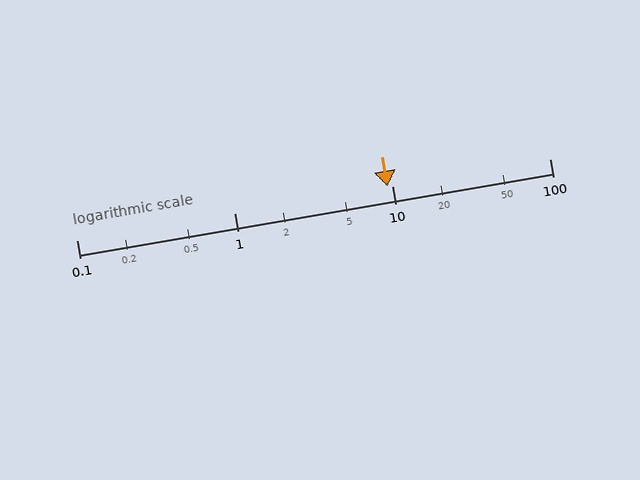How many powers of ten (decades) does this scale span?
The scale spans 3 decades, from 0.1 to 100.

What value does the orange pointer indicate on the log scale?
The pointer indicates approximately 9.4.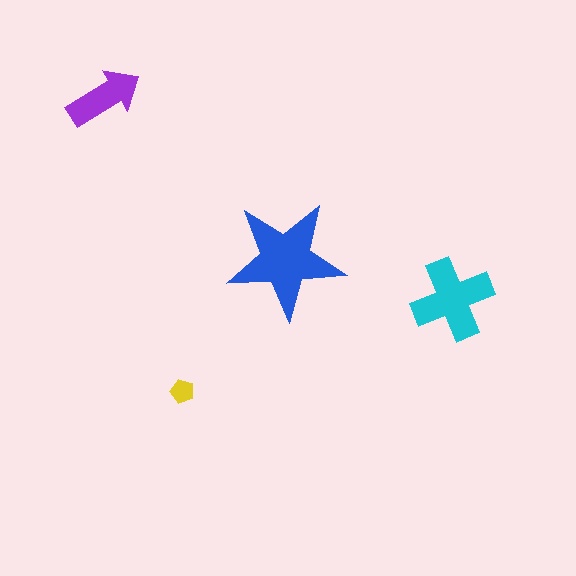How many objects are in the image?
There are 4 objects in the image.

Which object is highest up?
The purple arrow is topmost.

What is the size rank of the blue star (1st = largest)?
1st.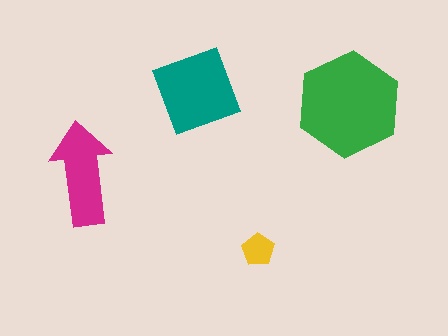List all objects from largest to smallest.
The green hexagon, the teal diamond, the magenta arrow, the yellow pentagon.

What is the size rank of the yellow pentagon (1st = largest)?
4th.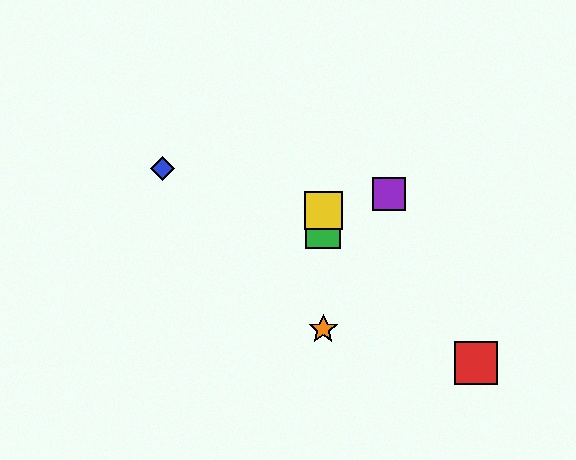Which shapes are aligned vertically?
The green square, the yellow square, the orange star are aligned vertically.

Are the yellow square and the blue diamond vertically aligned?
No, the yellow square is at x≈323 and the blue diamond is at x≈163.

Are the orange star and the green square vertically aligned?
Yes, both are at x≈323.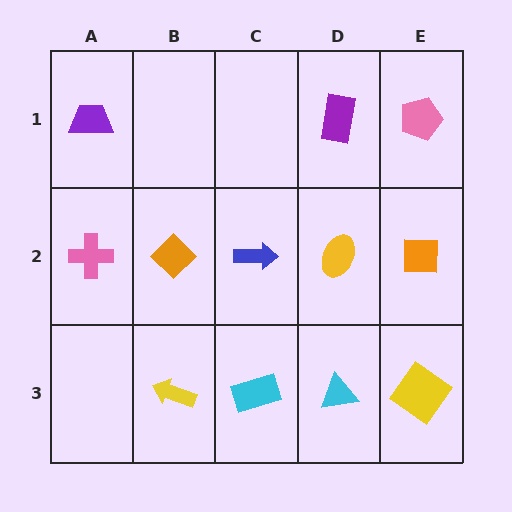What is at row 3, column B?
A yellow arrow.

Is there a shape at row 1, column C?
No, that cell is empty.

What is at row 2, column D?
A yellow ellipse.